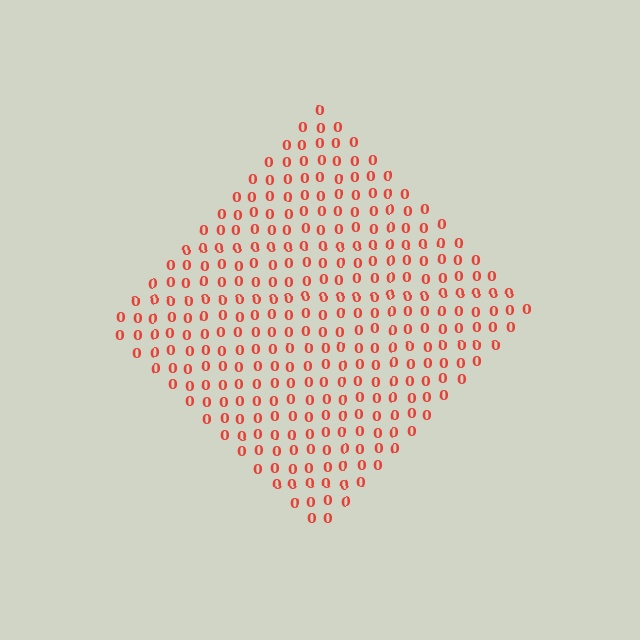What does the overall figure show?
The overall figure shows a diamond.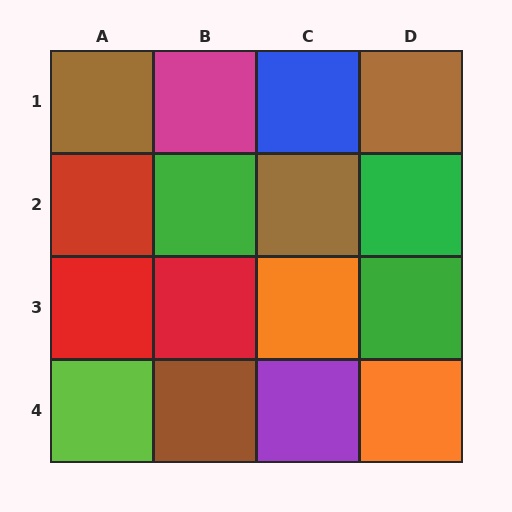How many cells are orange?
2 cells are orange.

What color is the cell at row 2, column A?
Red.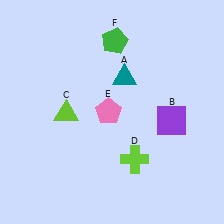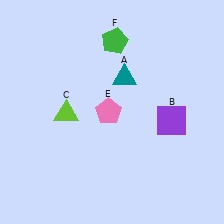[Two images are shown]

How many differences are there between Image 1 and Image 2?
There is 1 difference between the two images.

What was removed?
The lime cross (D) was removed in Image 2.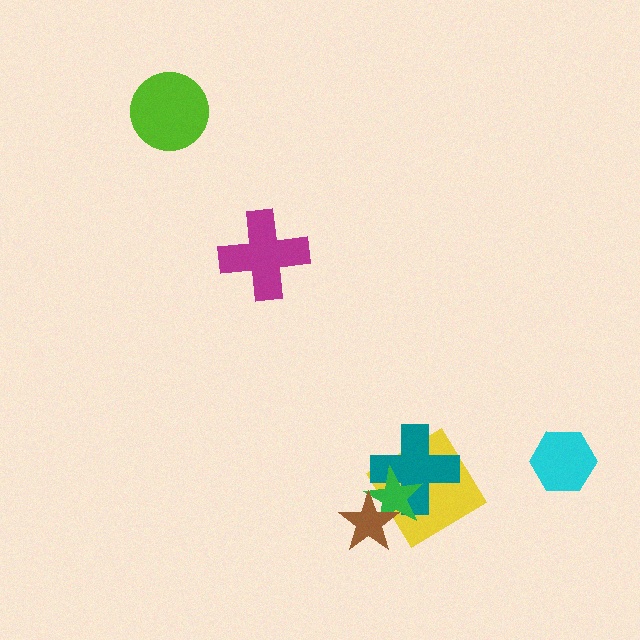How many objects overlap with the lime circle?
0 objects overlap with the lime circle.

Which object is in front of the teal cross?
The green star is in front of the teal cross.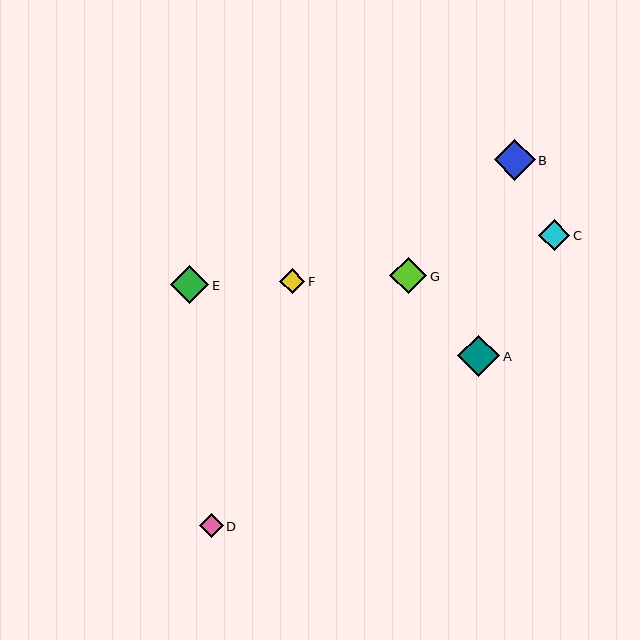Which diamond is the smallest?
Diamond D is the smallest with a size of approximately 24 pixels.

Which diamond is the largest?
Diamond A is the largest with a size of approximately 42 pixels.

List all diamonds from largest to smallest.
From largest to smallest: A, B, E, G, C, F, D.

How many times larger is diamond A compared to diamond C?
Diamond A is approximately 1.3 times the size of diamond C.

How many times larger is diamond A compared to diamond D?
Diamond A is approximately 1.8 times the size of diamond D.